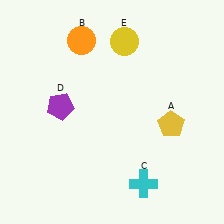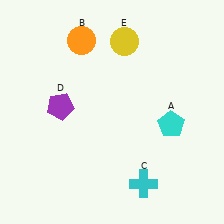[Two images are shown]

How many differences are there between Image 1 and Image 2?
There is 1 difference between the two images.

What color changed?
The pentagon (A) changed from yellow in Image 1 to cyan in Image 2.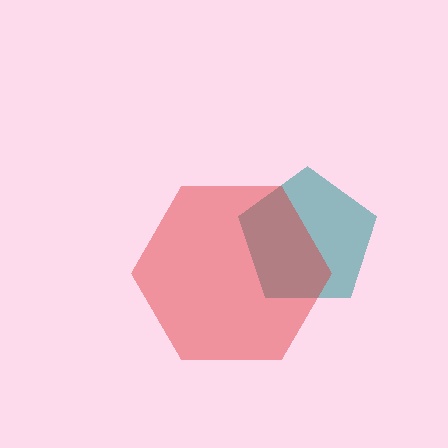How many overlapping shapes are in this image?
There are 2 overlapping shapes in the image.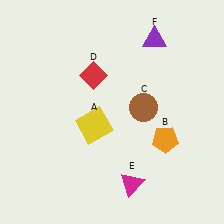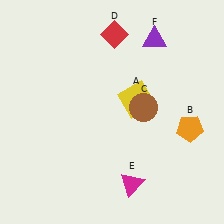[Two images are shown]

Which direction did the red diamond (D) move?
The red diamond (D) moved up.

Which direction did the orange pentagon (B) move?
The orange pentagon (B) moved right.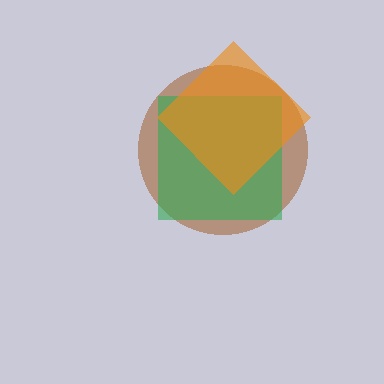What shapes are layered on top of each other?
The layered shapes are: a brown circle, a green square, an orange diamond.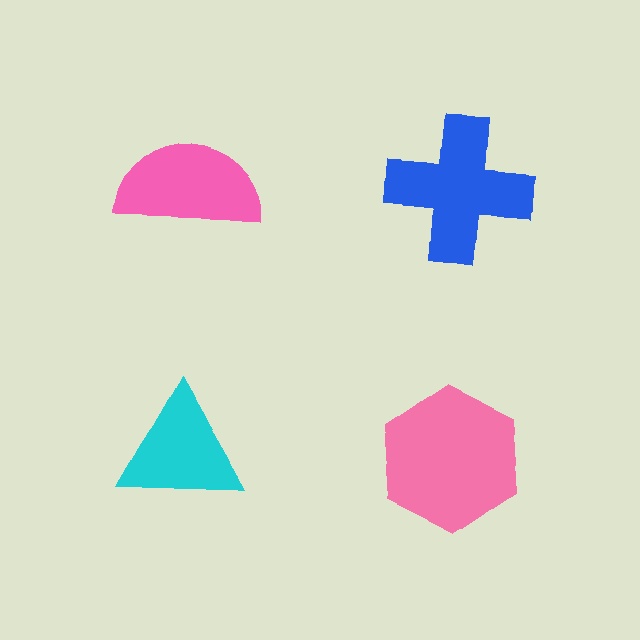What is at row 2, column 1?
A cyan triangle.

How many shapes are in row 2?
2 shapes.